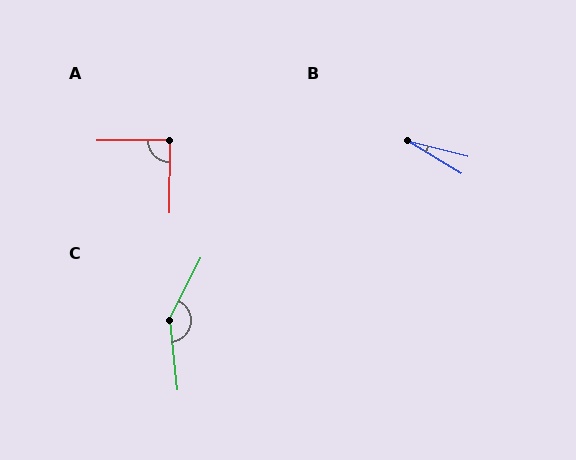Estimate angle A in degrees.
Approximately 89 degrees.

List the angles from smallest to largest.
B (17°), A (89°), C (147°).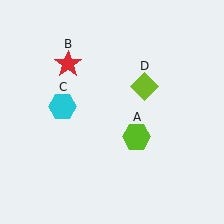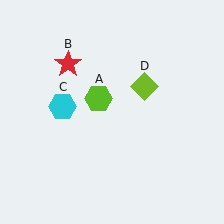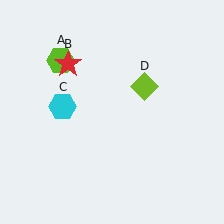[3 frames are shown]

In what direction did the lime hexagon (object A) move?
The lime hexagon (object A) moved up and to the left.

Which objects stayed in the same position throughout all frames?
Red star (object B) and cyan hexagon (object C) and lime diamond (object D) remained stationary.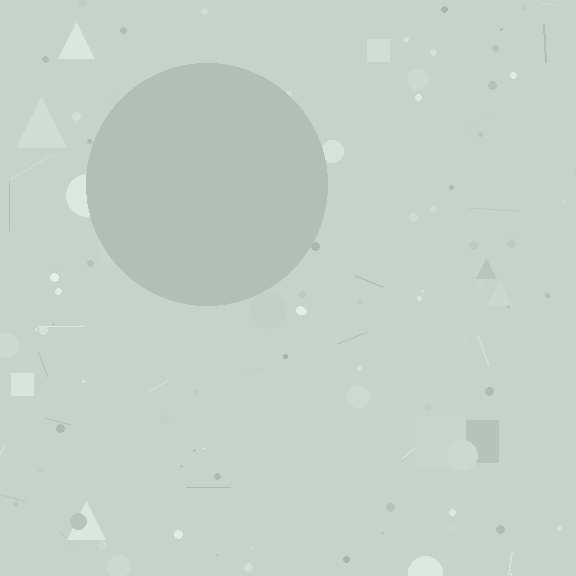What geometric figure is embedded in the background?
A circle is embedded in the background.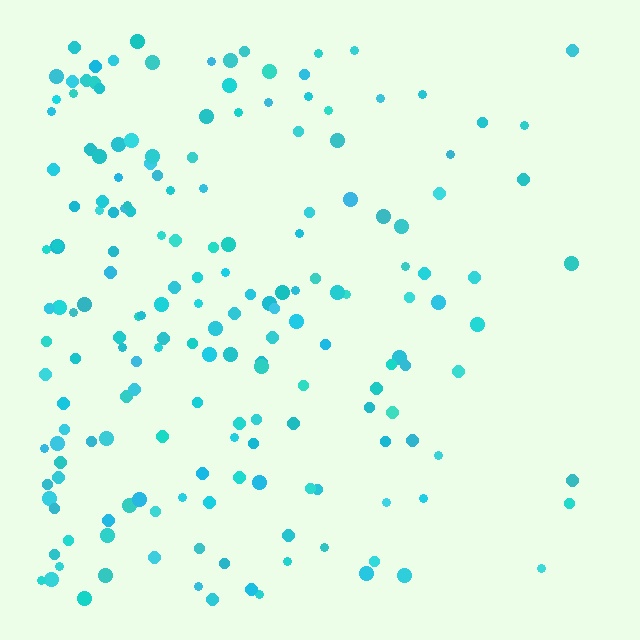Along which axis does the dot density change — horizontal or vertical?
Horizontal.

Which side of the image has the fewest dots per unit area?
The right.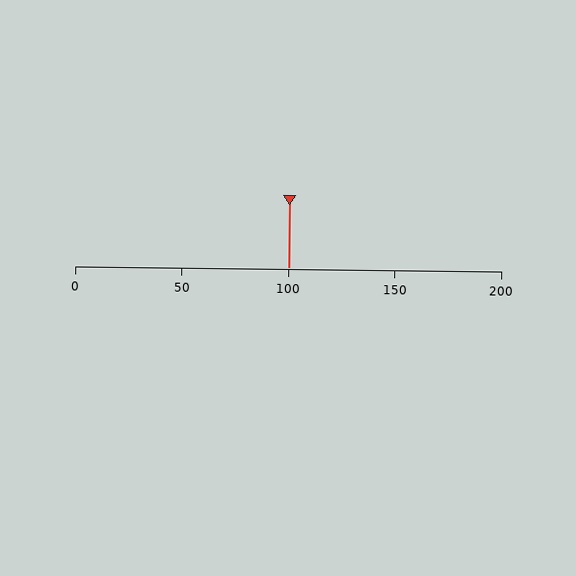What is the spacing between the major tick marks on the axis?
The major ticks are spaced 50 apart.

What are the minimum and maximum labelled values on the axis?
The axis runs from 0 to 200.